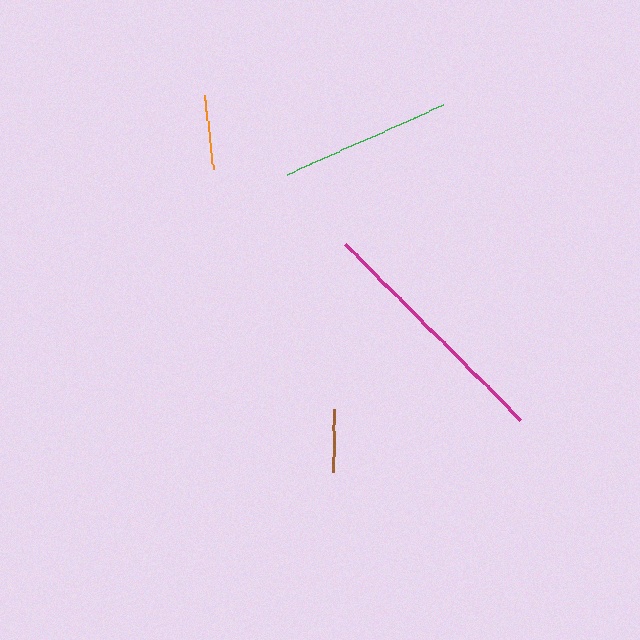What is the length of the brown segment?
The brown segment is approximately 63 pixels long.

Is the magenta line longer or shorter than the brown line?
The magenta line is longer than the brown line.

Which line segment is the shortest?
The brown line is the shortest at approximately 63 pixels.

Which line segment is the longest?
The magenta line is the longest at approximately 247 pixels.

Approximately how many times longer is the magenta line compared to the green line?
The magenta line is approximately 1.4 times the length of the green line.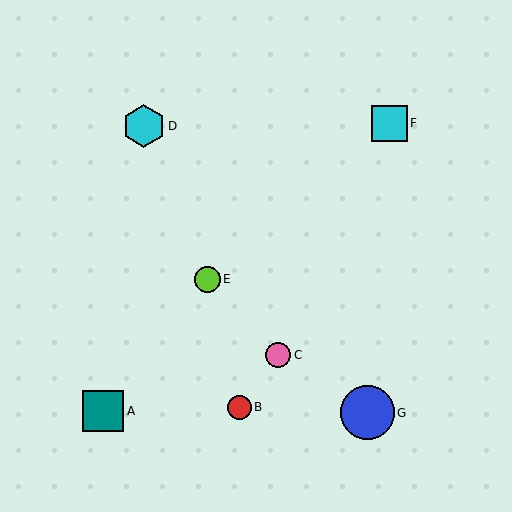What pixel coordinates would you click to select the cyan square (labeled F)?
Click at (389, 124) to select the cyan square F.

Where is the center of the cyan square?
The center of the cyan square is at (389, 124).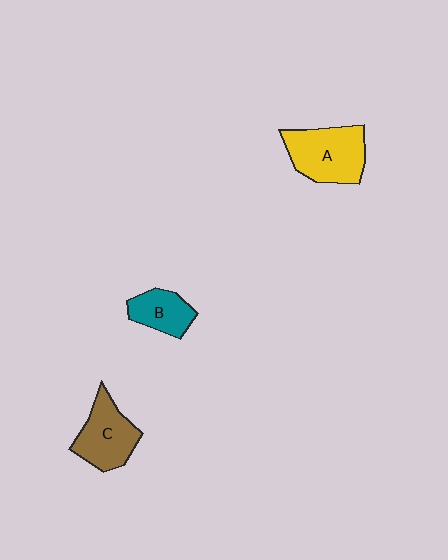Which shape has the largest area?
Shape A (yellow).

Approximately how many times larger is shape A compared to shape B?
Approximately 1.7 times.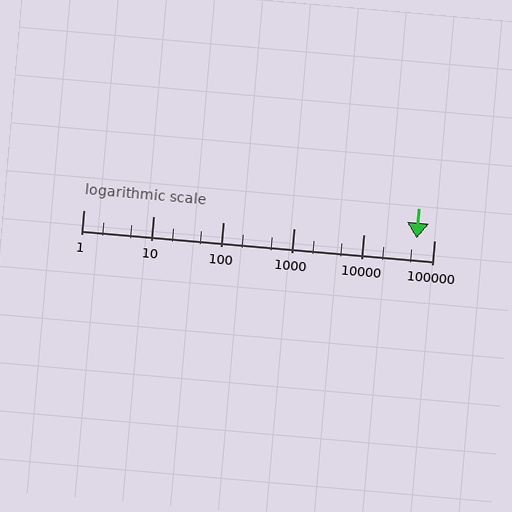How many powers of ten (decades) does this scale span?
The scale spans 5 decades, from 1 to 100000.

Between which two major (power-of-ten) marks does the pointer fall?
The pointer is between 10000 and 100000.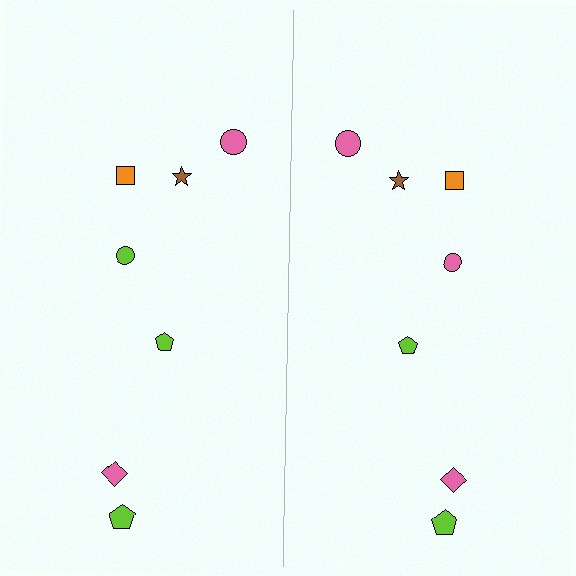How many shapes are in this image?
There are 14 shapes in this image.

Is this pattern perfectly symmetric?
No, the pattern is not perfectly symmetric. The pink circle on the right side breaks the symmetry — its mirror counterpart is lime.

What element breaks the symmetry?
The pink circle on the right side breaks the symmetry — its mirror counterpart is lime.